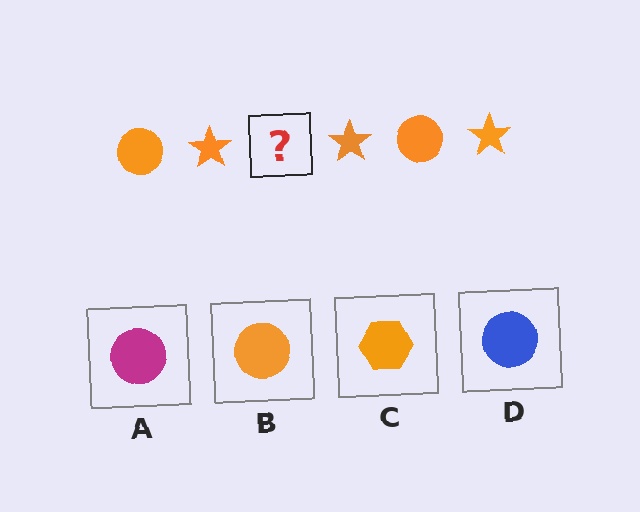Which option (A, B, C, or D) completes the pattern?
B.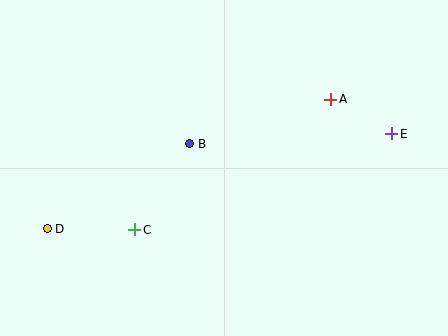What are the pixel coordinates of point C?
Point C is at (135, 230).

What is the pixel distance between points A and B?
The distance between A and B is 148 pixels.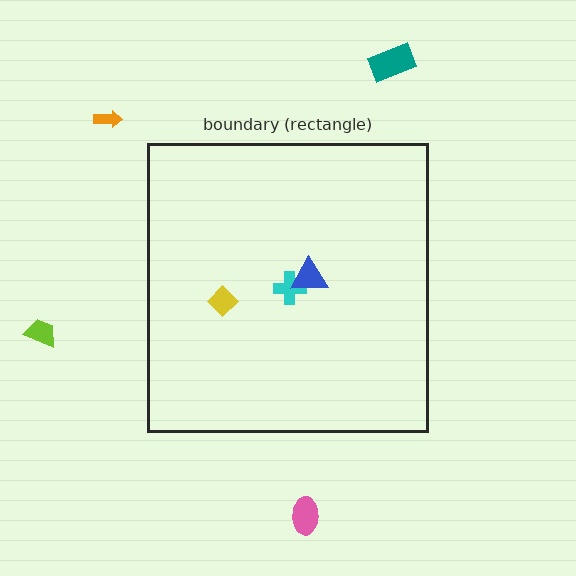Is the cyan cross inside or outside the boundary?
Inside.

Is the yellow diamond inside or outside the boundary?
Inside.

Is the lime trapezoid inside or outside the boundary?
Outside.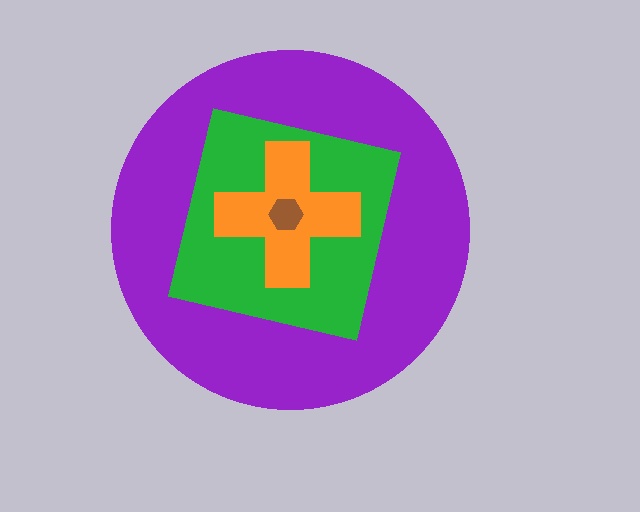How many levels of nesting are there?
4.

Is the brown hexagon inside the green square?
Yes.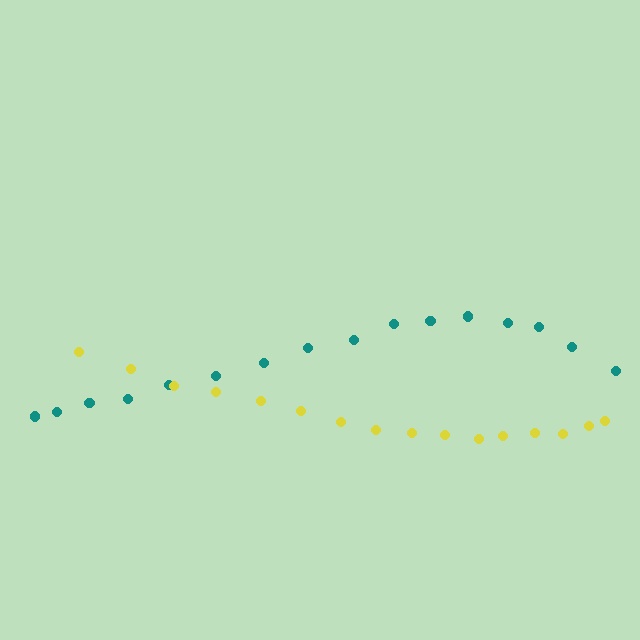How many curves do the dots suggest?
There are 2 distinct paths.